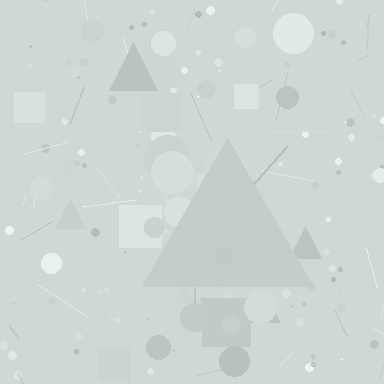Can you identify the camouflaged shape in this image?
The camouflaged shape is a triangle.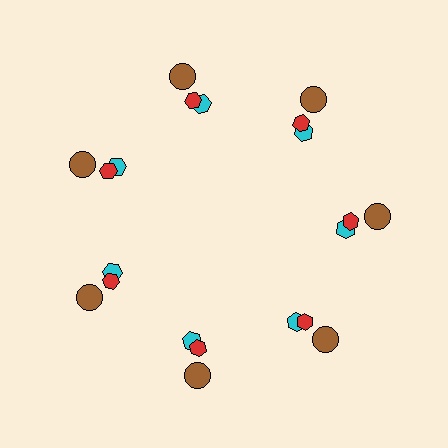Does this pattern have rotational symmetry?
Yes, this pattern has 7-fold rotational symmetry. It looks the same after rotating 51 degrees around the center.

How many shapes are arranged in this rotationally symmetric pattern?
There are 21 shapes, arranged in 7 groups of 3.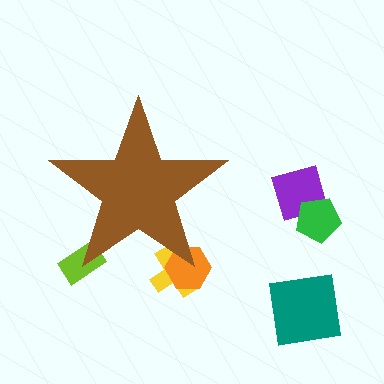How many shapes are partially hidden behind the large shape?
3 shapes are partially hidden.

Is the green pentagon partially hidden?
No, the green pentagon is fully visible.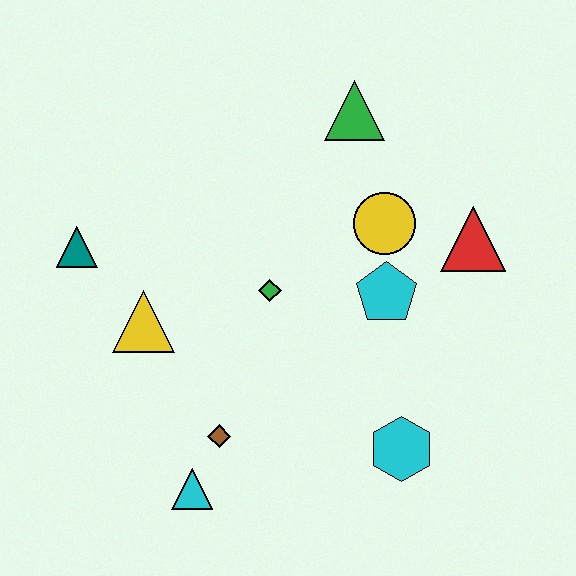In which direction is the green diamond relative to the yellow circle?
The green diamond is to the left of the yellow circle.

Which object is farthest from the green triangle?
The cyan triangle is farthest from the green triangle.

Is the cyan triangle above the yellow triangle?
No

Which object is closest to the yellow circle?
The cyan pentagon is closest to the yellow circle.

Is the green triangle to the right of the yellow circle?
No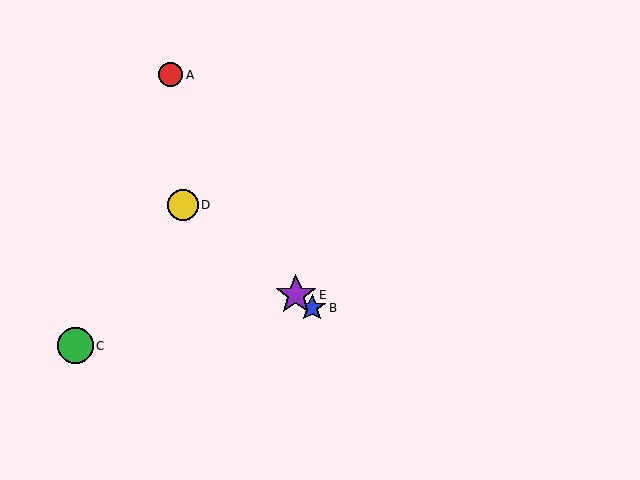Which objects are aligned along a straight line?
Objects B, D, E are aligned along a straight line.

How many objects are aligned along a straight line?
3 objects (B, D, E) are aligned along a straight line.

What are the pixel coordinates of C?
Object C is at (75, 346).